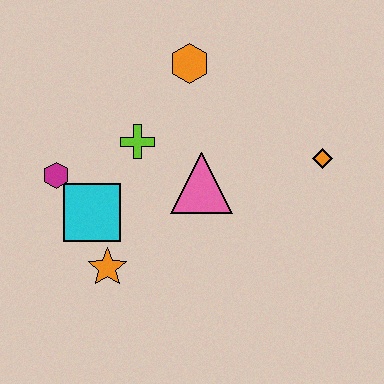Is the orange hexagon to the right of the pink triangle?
No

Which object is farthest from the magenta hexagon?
The orange diamond is farthest from the magenta hexagon.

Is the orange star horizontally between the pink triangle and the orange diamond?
No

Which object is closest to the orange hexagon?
The lime cross is closest to the orange hexagon.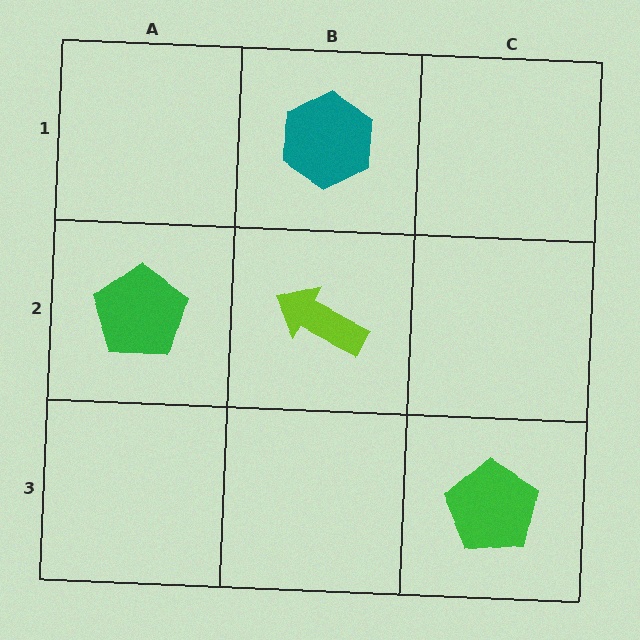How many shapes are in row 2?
2 shapes.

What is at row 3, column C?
A green pentagon.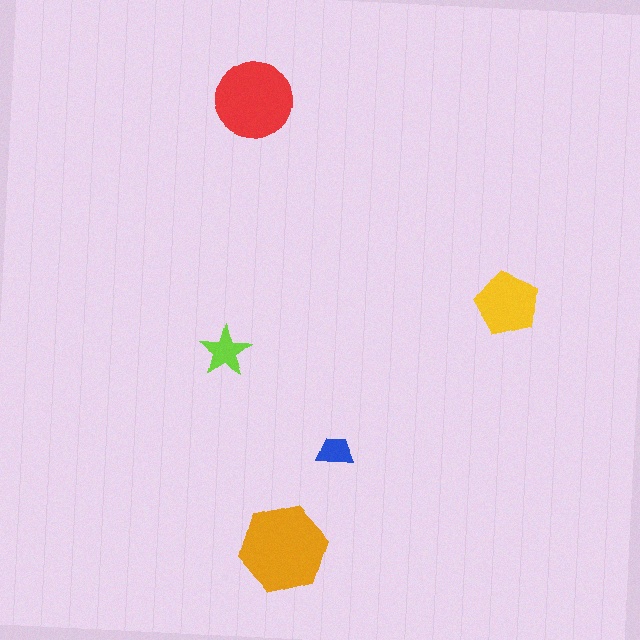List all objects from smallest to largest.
The blue trapezoid, the lime star, the yellow pentagon, the red circle, the orange hexagon.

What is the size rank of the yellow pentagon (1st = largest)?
3rd.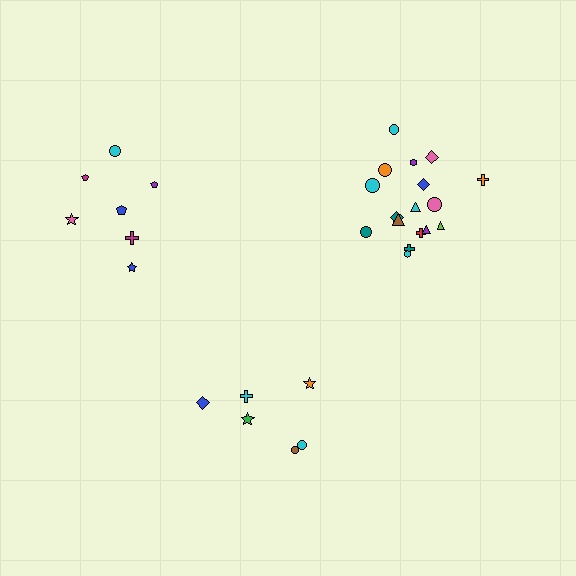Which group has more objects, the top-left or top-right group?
The top-right group.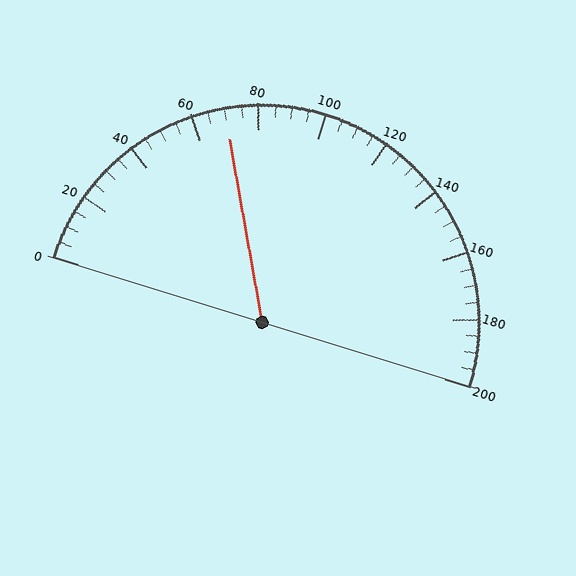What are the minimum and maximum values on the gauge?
The gauge ranges from 0 to 200.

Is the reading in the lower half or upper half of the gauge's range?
The reading is in the lower half of the range (0 to 200).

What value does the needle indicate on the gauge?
The needle indicates approximately 70.